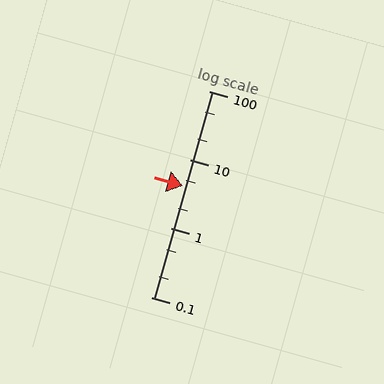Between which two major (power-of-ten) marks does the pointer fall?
The pointer is between 1 and 10.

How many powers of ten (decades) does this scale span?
The scale spans 3 decades, from 0.1 to 100.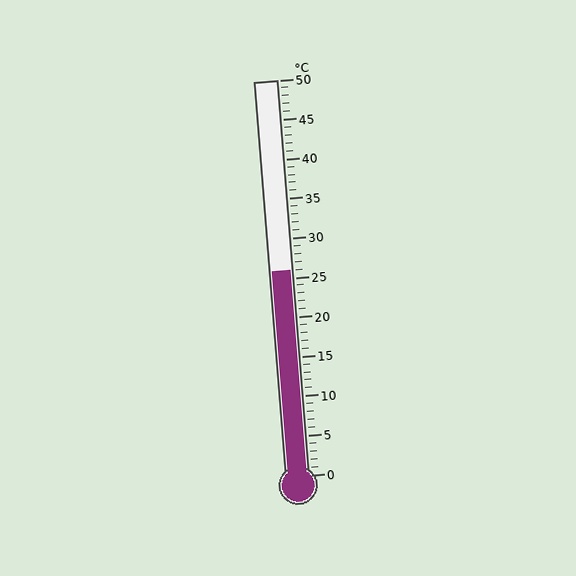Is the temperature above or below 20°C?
The temperature is above 20°C.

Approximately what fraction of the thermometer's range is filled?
The thermometer is filled to approximately 50% of its range.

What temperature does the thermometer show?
The thermometer shows approximately 26°C.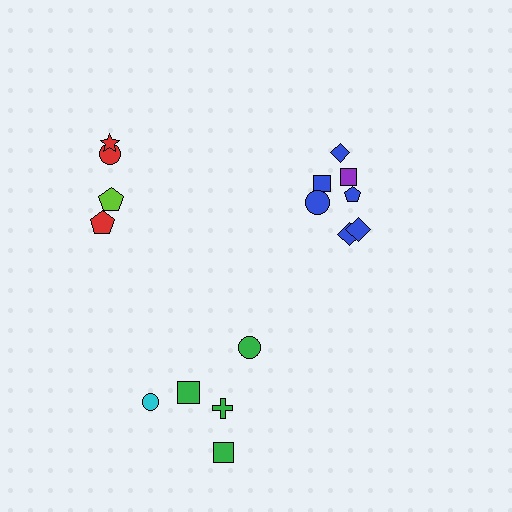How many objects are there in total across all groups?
There are 16 objects.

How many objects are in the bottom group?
There are 5 objects.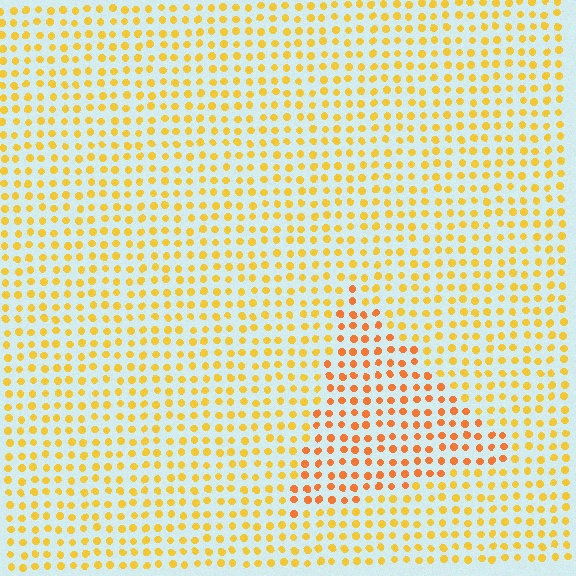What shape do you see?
I see a triangle.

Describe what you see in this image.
The image is filled with small yellow elements in a uniform arrangement. A triangle-shaped region is visible where the elements are tinted to a slightly different hue, forming a subtle color boundary.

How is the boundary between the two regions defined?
The boundary is defined purely by a slight shift in hue (about 26 degrees). Spacing, size, and orientation are identical on both sides.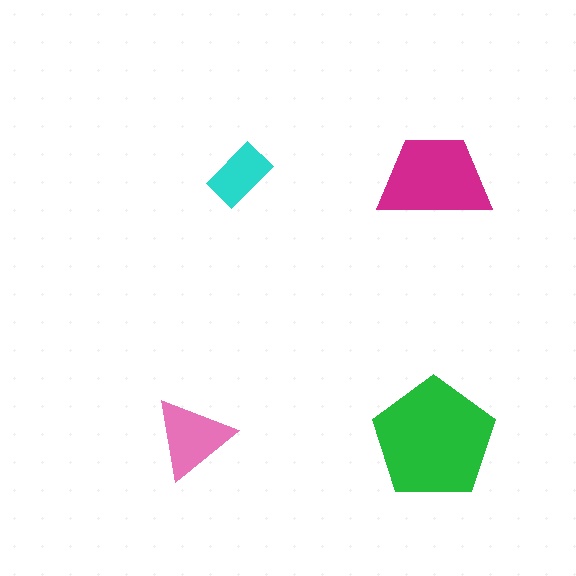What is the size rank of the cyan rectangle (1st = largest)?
4th.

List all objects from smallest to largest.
The cyan rectangle, the pink triangle, the magenta trapezoid, the green pentagon.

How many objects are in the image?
There are 4 objects in the image.